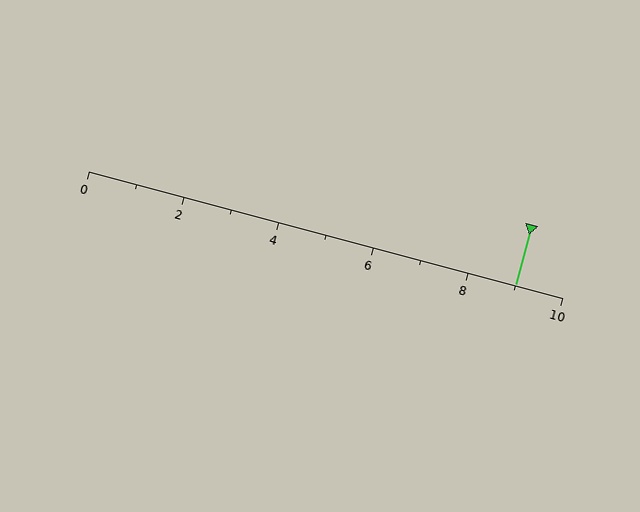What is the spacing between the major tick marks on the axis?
The major ticks are spaced 2 apart.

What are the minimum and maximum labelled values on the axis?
The axis runs from 0 to 10.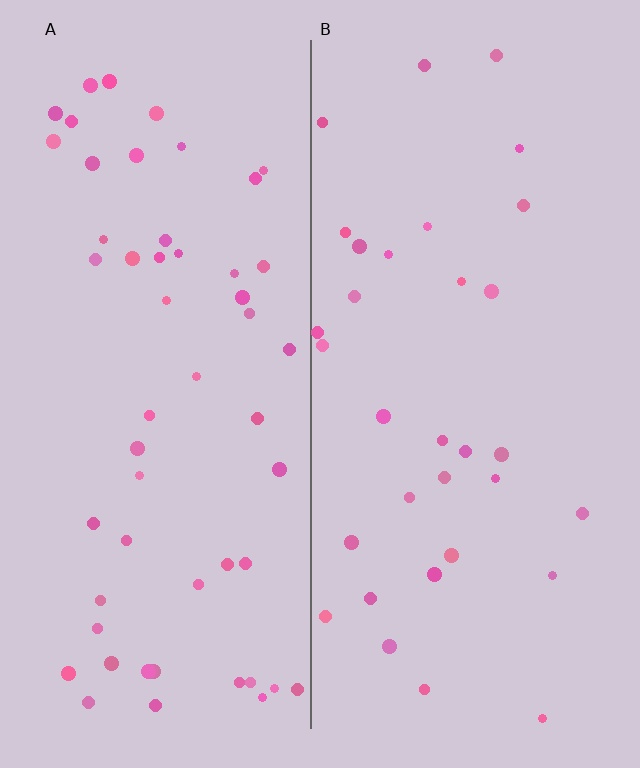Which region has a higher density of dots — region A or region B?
A (the left).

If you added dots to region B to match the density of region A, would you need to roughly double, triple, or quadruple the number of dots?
Approximately double.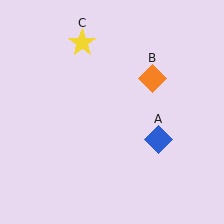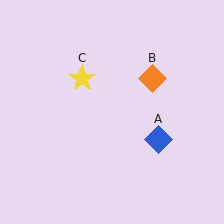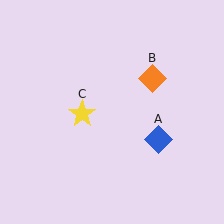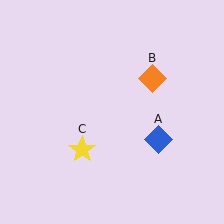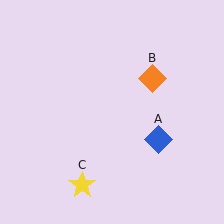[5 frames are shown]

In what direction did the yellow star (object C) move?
The yellow star (object C) moved down.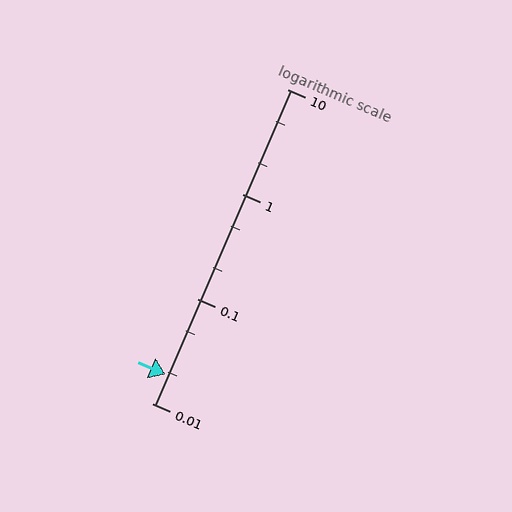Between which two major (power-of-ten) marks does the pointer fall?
The pointer is between 0.01 and 0.1.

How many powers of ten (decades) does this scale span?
The scale spans 3 decades, from 0.01 to 10.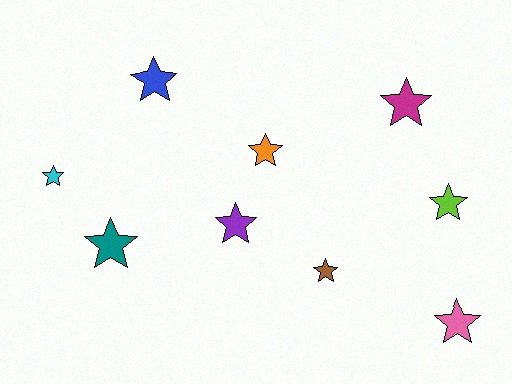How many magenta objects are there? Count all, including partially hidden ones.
There is 1 magenta object.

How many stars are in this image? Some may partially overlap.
There are 9 stars.